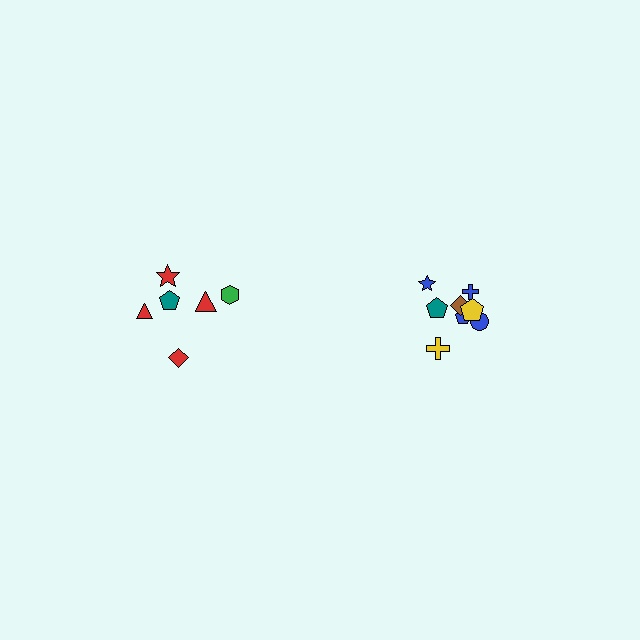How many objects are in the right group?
There are 8 objects.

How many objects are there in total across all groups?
There are 14 objects.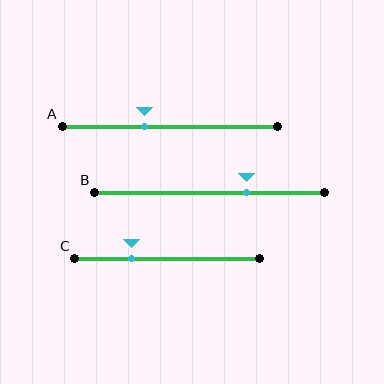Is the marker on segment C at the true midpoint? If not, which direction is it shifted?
No, the marker on segment C is shifted to the left by about 19% of the segment length.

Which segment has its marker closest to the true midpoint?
Segment A has its marker closest to the true midpoint.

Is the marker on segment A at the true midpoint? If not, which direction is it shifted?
No, the marker on segment A is shifted to the left by about 12% of the segment length.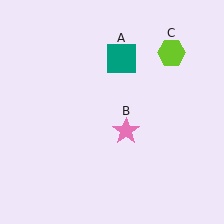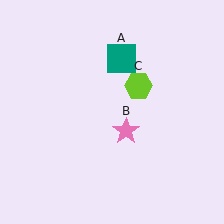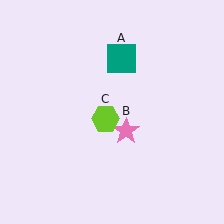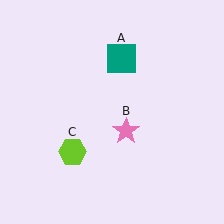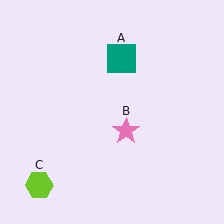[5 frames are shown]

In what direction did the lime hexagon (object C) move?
The lime hexagon (object C) moved down and to the left.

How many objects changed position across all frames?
1 object changed position: lime hexagon (object C).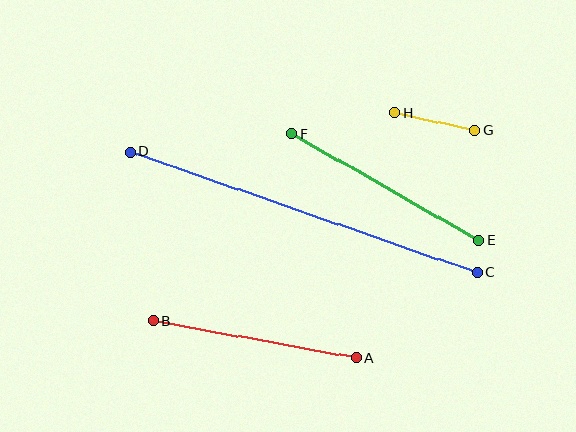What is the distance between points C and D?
The distance is approximately 367 pixels.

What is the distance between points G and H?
The distance is approximately 82 pixels.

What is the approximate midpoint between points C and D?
The midpoint is at approximately (304, 212) pixels.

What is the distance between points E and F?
The distance is approximately 215 pixels.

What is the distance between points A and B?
The distance is approximately 206 pixels.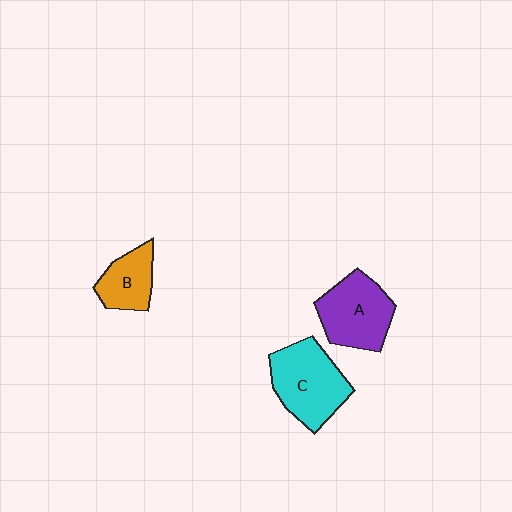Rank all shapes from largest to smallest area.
From largest to smallest: C (cyan), A (purple), B (orange).